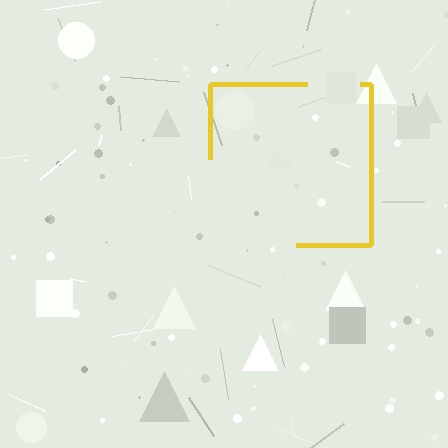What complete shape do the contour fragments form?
The contour fragments form a square.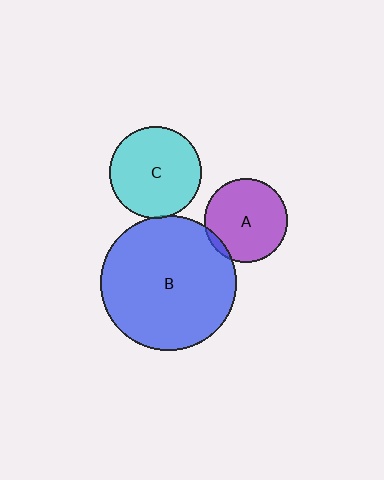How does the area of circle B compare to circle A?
Approximately 2.6 times.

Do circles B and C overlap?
Yes.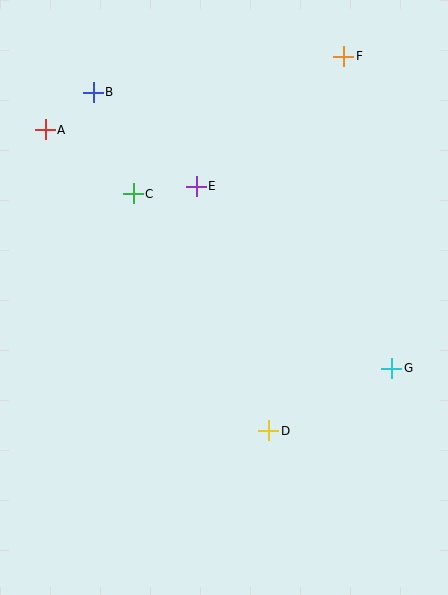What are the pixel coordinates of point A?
Point A is at (45, 130).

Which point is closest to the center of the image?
Point E at (196, 186) is closest to the center.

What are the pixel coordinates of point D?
Point D is at (269, 431).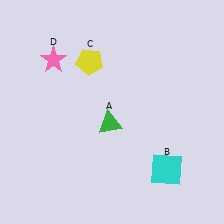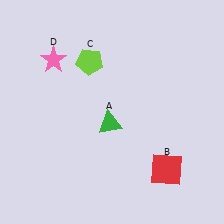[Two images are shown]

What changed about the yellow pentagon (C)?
In Image 1, C is yellow. In Image 2, it changed to lime.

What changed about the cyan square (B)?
In Image 1, B is cyan. In Image 2, it changed to red.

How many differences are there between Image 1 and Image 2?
There are 2 differences between the two images.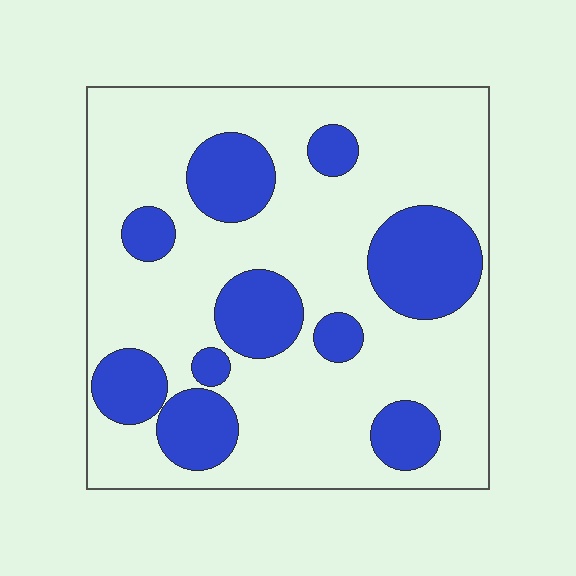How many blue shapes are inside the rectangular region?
10.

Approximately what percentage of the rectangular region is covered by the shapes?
Approximately 30%.